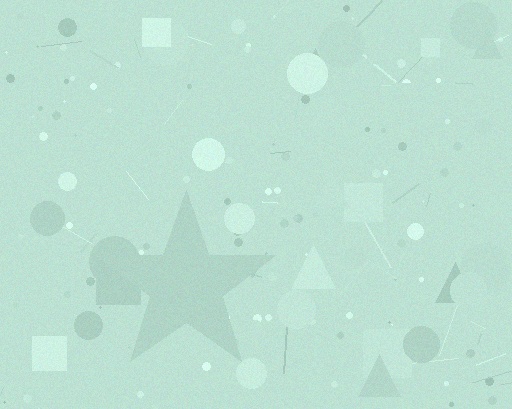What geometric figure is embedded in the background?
A star is embedded in the background.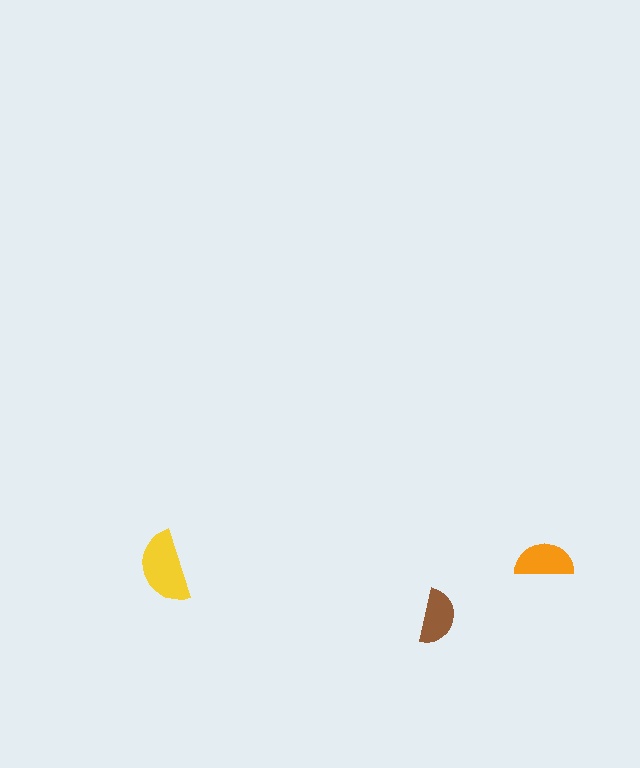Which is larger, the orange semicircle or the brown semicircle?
The orange one.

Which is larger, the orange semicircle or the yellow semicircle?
The yellow one.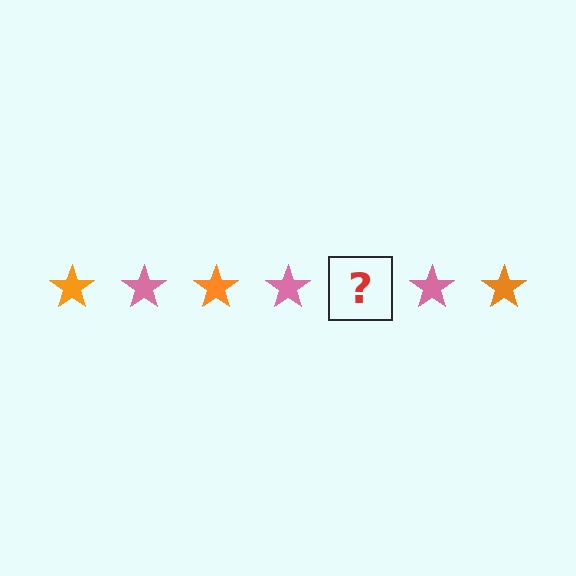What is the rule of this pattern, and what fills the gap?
The rule is that the pattern cycles through orange, pink stars. The gap should be filled with an orange star.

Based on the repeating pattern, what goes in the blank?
The blank should be an orange star.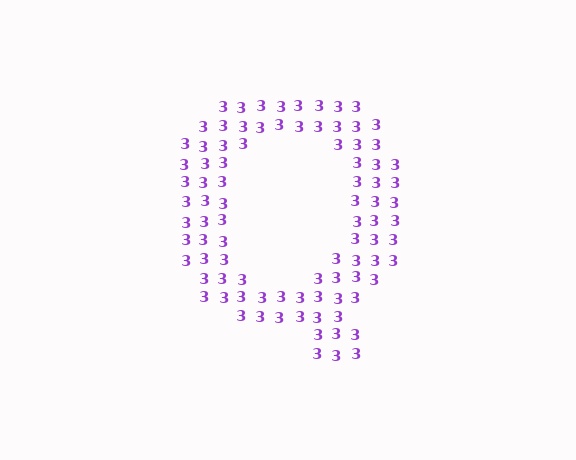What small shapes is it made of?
It is made of small digit 3's.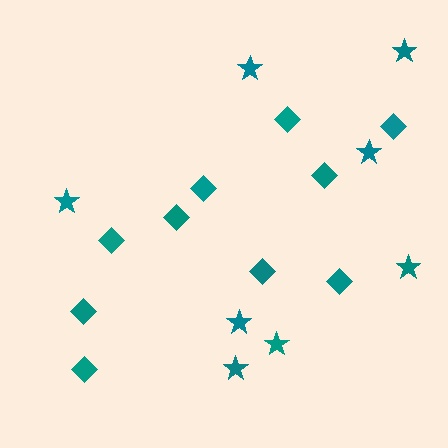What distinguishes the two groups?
There are 2 groups: one group of diamonds (10) and one group of stars (8).